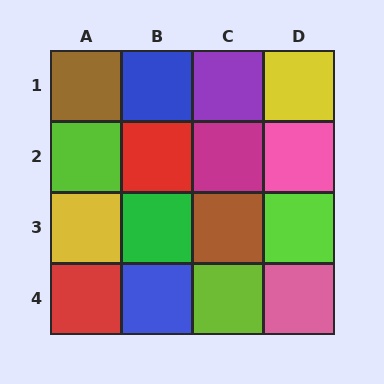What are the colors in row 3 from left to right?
Yellow, green, brown, lime.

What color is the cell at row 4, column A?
Red.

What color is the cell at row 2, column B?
Red.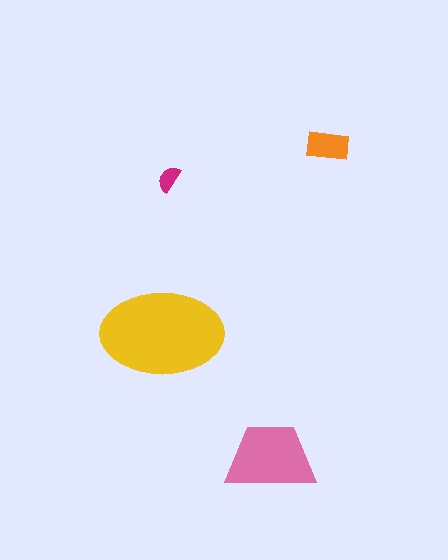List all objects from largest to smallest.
The yellow ellipse, the pink trapezoid, the orange rectangle, the magenta semicircle.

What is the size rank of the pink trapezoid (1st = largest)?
2nd.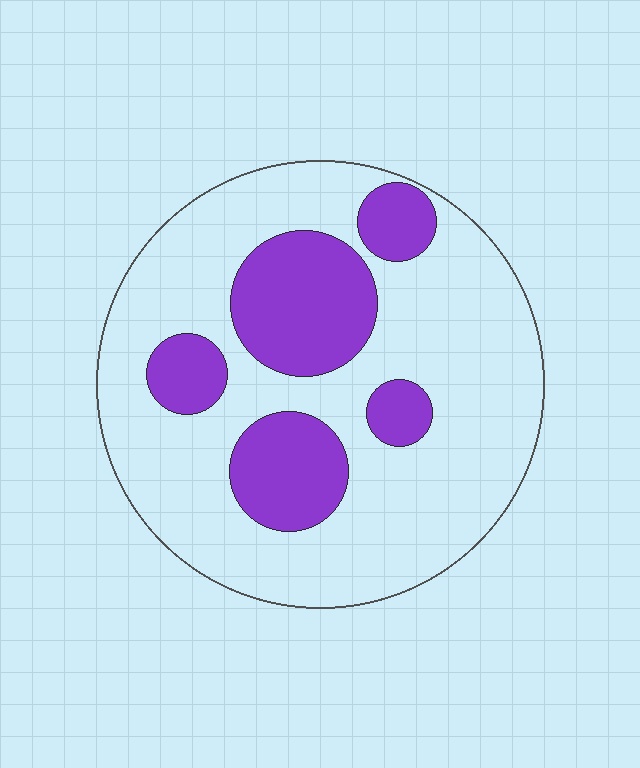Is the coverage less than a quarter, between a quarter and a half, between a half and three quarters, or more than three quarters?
Between a quarter and a half.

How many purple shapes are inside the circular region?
5.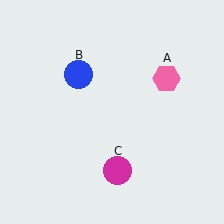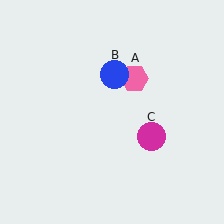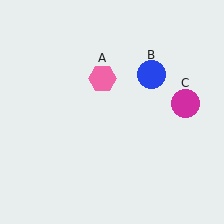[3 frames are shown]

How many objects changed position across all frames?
3 objects changed position: pink hexagon (object A), blue circle (object B), magenta circle (object C).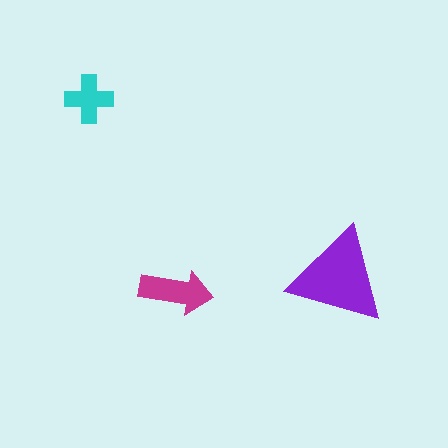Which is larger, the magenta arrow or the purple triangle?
The purple triangle.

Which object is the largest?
The purple triangle.